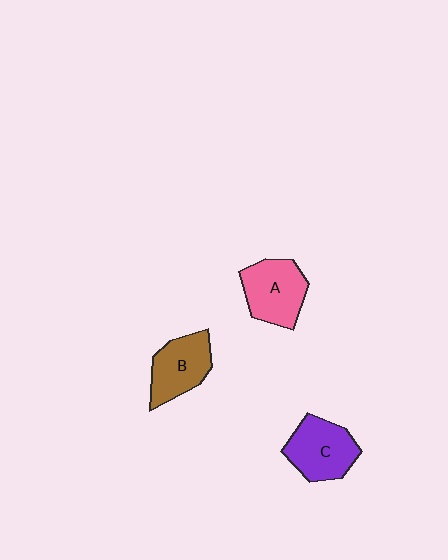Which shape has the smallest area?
Shape B (brown).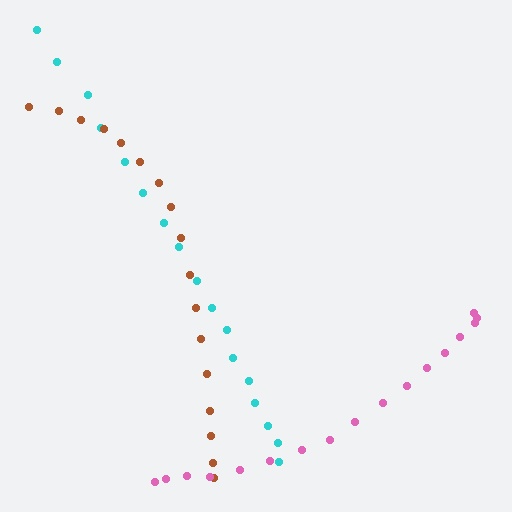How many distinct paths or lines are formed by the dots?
There are 3 distinct paths.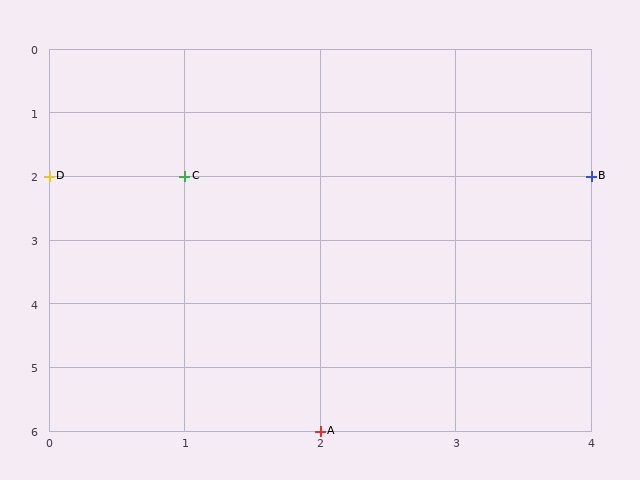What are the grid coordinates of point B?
Point B is at grid coordinates (4, 2).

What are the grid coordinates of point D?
Point D is at grid coordinates (0, 2).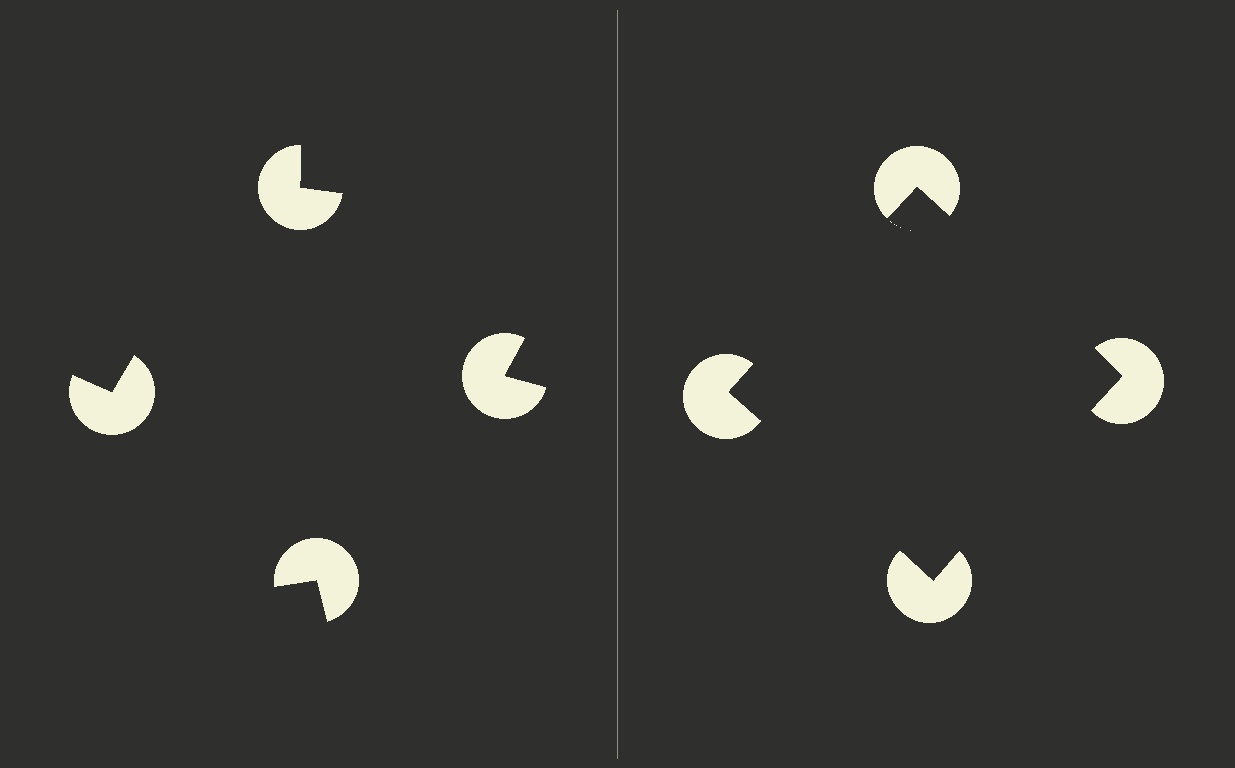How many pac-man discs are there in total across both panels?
8 — 4 on each side.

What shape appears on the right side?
An illusory square.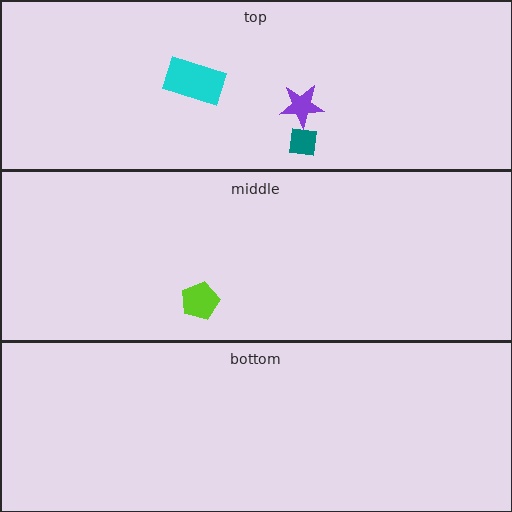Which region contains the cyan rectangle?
The top region.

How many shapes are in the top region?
3.